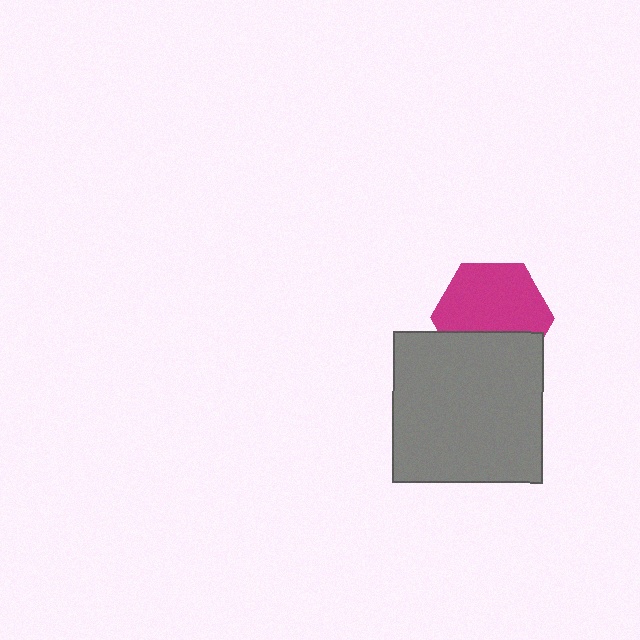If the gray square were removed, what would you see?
You would see the complete magenta hexagon.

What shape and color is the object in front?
The object in front is a gray square.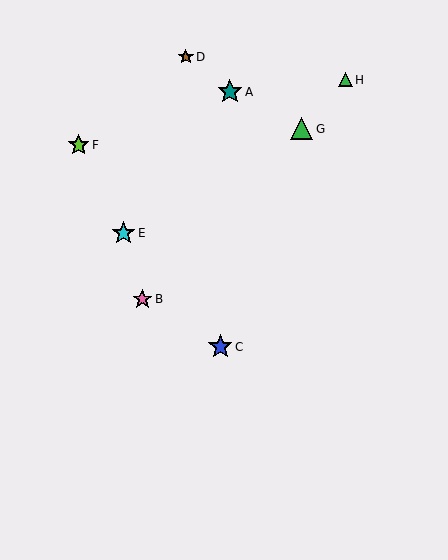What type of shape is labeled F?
Shape F is a lime star.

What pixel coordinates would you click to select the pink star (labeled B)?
Click at (142, 299) to select the pink star B.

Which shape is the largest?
The teal star (labeled A) is the largest.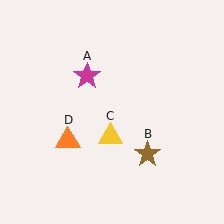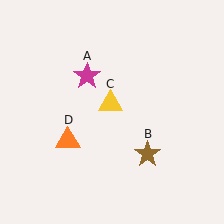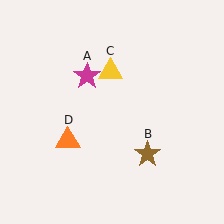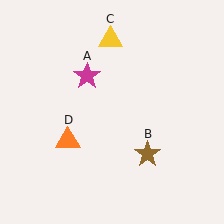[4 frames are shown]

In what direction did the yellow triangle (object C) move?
The yellow triangle (object C) moved up.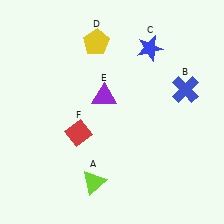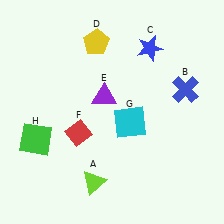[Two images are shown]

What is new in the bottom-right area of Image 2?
A cyan square (G) was added in the bottom-right area of Image 2.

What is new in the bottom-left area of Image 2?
A green square (H) was added in the bottom-left area of Image 2.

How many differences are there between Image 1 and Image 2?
There are 2 differences between the two images.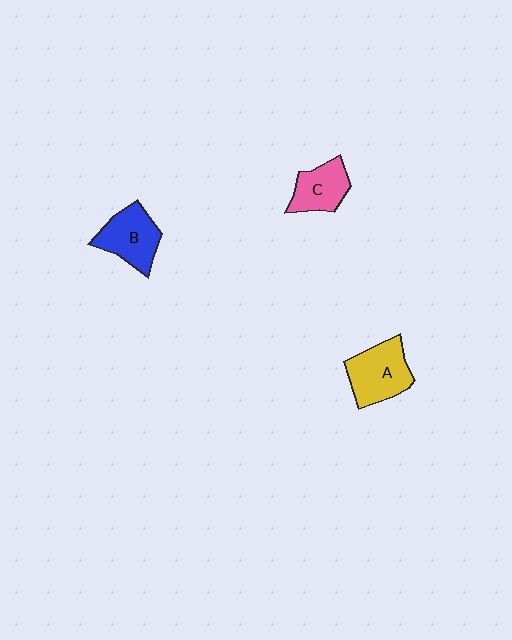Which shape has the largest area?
Shape A (yellow).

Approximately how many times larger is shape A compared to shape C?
Approximately 1.4 times.